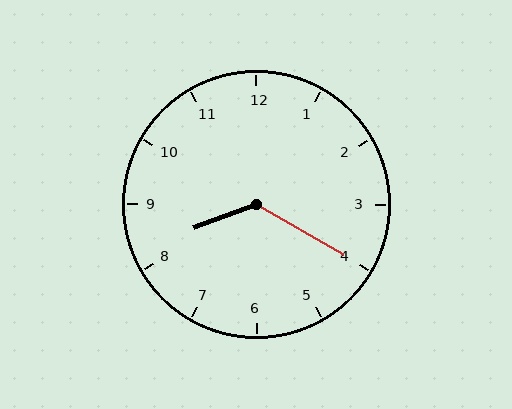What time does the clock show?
8:20.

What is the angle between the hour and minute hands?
Approximately 130 degrees.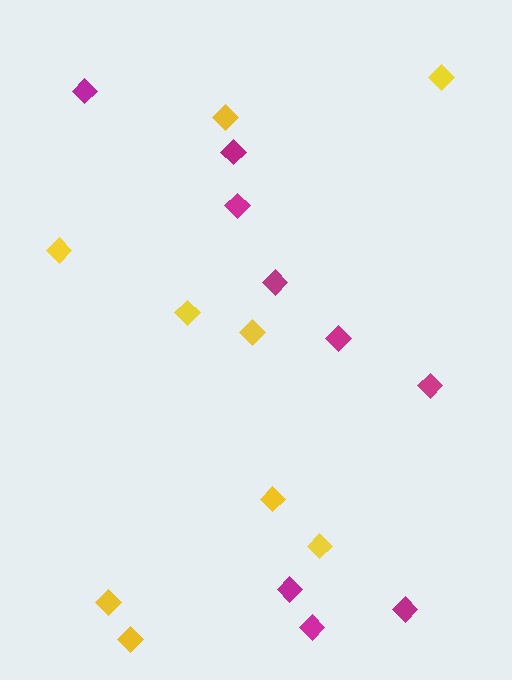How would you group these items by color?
There are 2 groups: one group of yellow diamonds (9) and one group of magenta diamonds (9).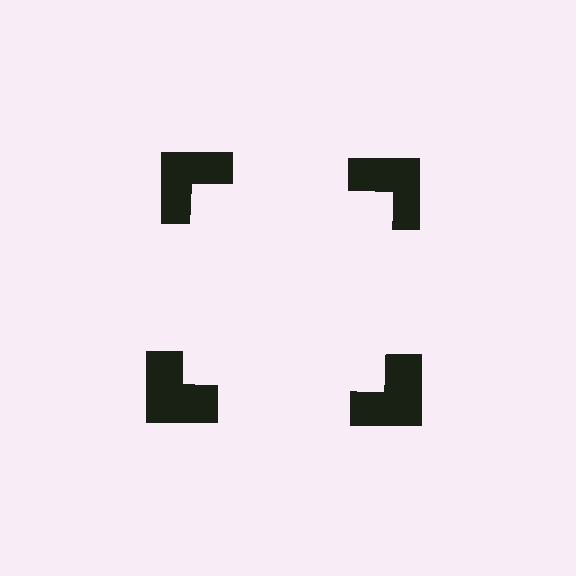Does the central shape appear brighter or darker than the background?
It typically appears slightly brighter than the background, even though no actual brightness change is drawn.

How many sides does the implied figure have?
4 sides.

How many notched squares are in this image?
There are 4 — one at each vertex of the illusory square.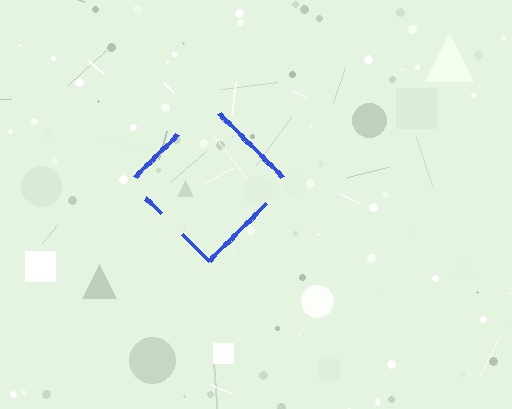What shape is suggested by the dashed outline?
The dashed outline suggests a diamond.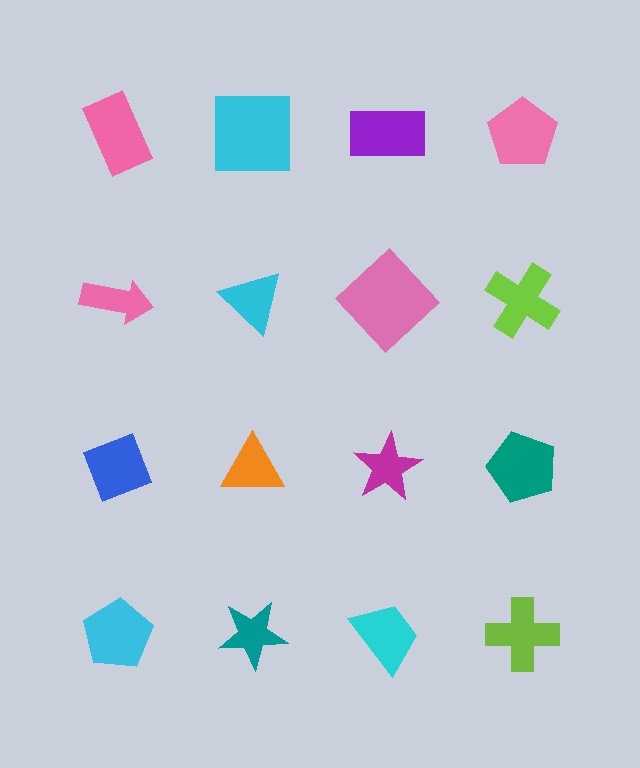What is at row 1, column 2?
A cyan square.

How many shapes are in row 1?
4 shapes.